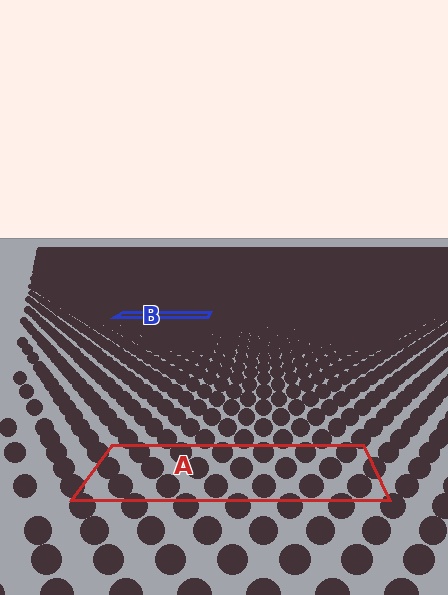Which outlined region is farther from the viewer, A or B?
Region B is farther from the viewer — the texture elements inside it appear smaller and more densely packed.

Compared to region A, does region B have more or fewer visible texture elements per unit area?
Region B has more texture elements per unit area — they are packed more densely because it is farther away.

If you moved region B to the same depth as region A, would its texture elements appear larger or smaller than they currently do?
They would appear larger. At a closer depth, the same texture elements are projected at a bigger on-screen size.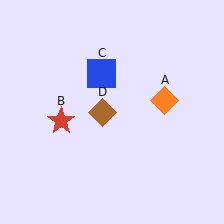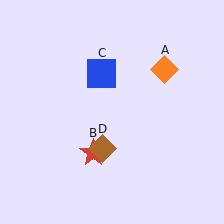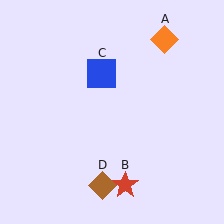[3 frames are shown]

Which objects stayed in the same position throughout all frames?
Blue square (object C) remained stationary.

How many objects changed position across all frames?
3 objects changed position: orange diamond (object A), red star (object B), brown diamond (object D).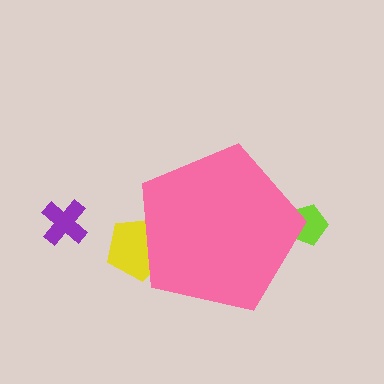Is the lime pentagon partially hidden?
Yes, the lime pentagon is partially hidden behind the pink pentagon.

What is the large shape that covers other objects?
A pink pentagon.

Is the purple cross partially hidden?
No, the purple cross is fully visible.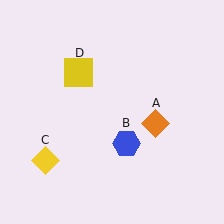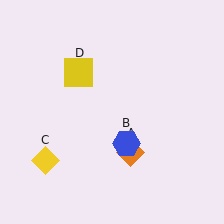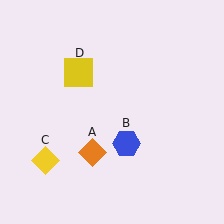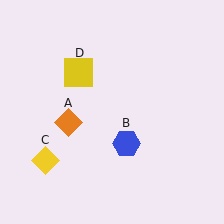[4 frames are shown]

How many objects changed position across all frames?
1 object changed position: orange diamond (object A).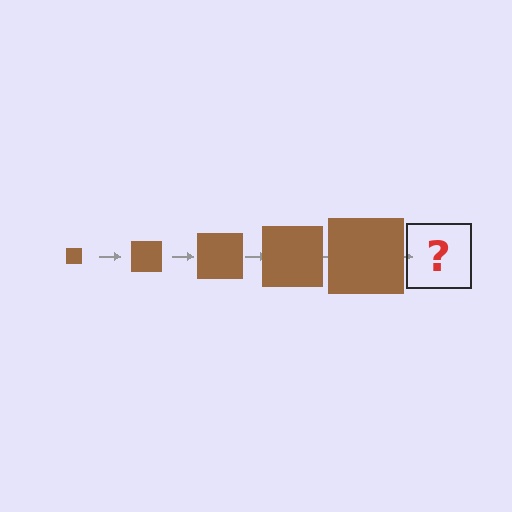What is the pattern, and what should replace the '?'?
The pattern is that the square gets progressively larger each step. The '?' should be a brown square, larger than the previous one.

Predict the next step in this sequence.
The next step is a brown square, larger than the previous one.